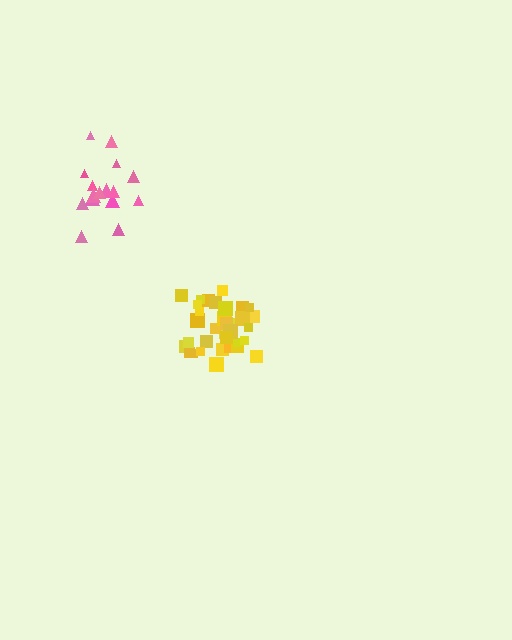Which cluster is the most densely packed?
Yellow.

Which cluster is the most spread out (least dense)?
Pink.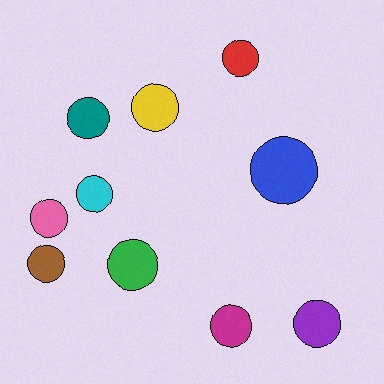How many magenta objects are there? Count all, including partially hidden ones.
There is 1 magenta object.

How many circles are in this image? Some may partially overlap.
There are 10 circles.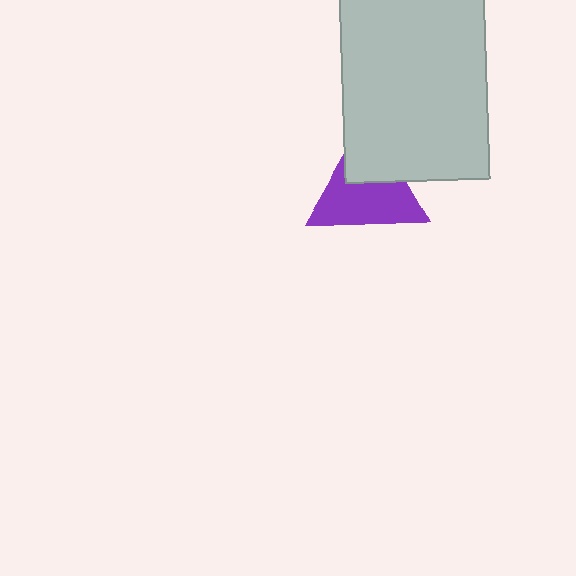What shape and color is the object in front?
The object in front is a light gray rectangle.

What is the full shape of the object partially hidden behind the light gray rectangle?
The partially hidden object is a purple triangle.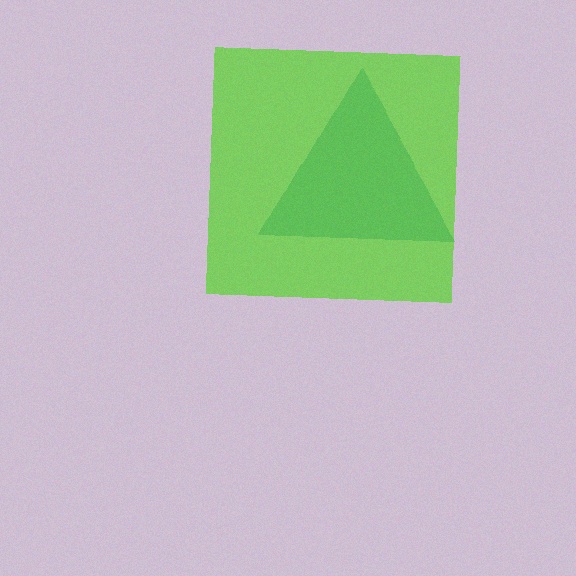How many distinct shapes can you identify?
There are 2 distinct shapes: a lime square, a green triangle.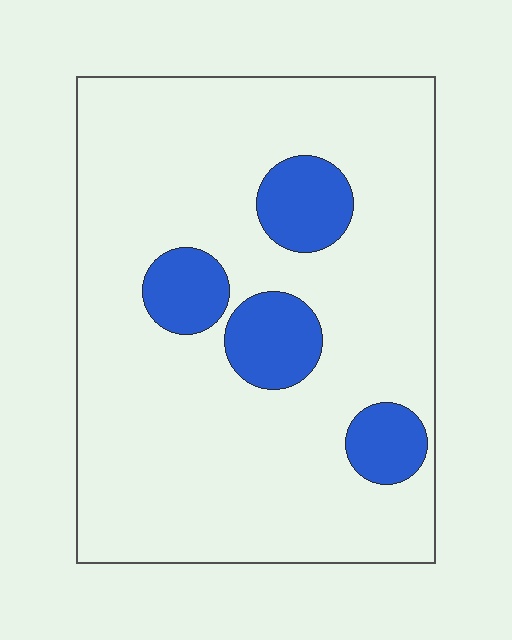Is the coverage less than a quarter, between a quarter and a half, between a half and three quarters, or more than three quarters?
Less than a quarter.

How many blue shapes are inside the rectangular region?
4.